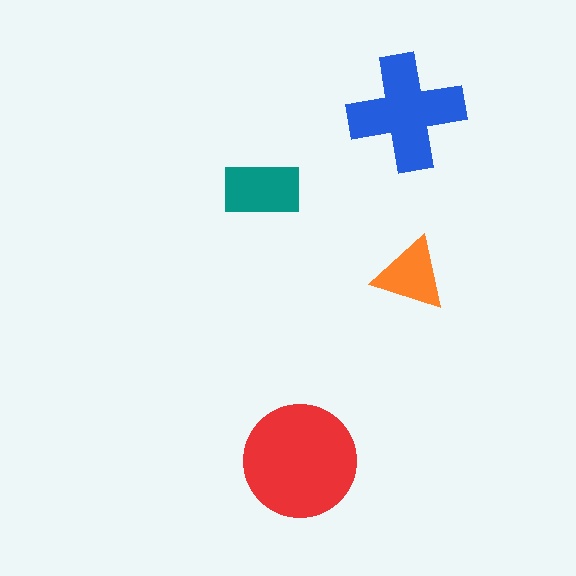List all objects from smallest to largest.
The orange triangle, the teal rectangle, the blue cross, the red circle.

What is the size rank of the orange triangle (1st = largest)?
4th.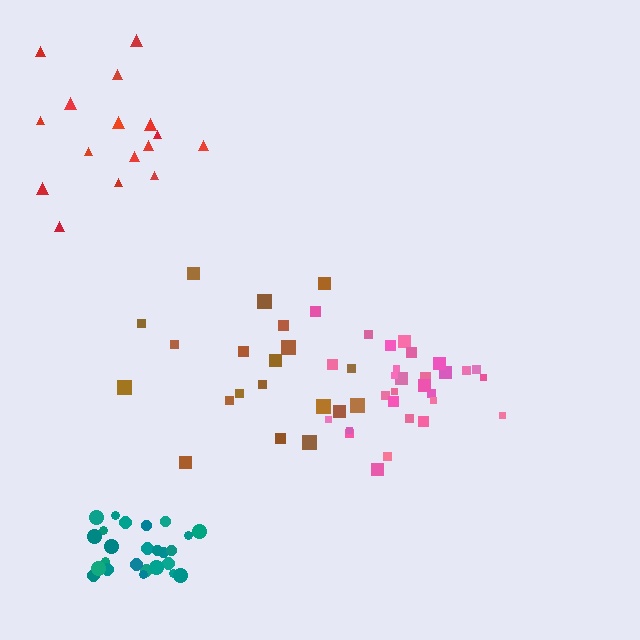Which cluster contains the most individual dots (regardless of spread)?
Pink (29).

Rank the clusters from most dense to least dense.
teal, pink, brown, red.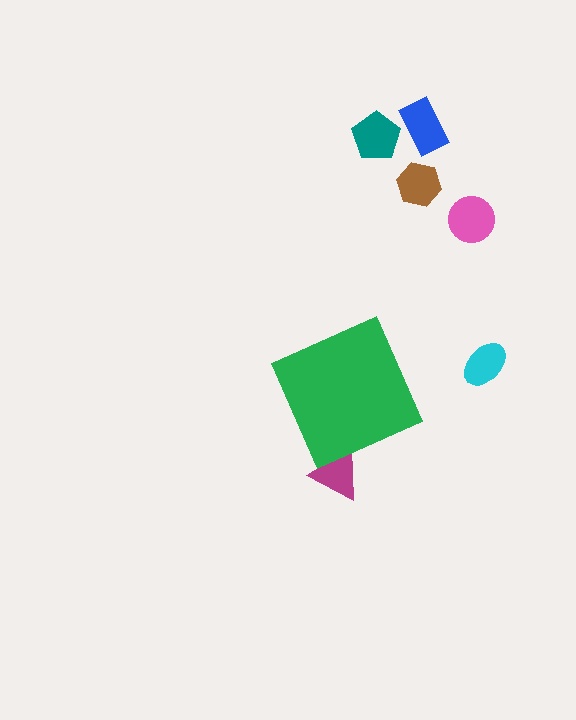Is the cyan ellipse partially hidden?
No, the cyan ellipse is fully visible.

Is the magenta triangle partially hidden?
Yes, the magenta triangle is partially hidden behind the green diamond.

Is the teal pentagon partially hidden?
No, the teal pentagon is fully visible.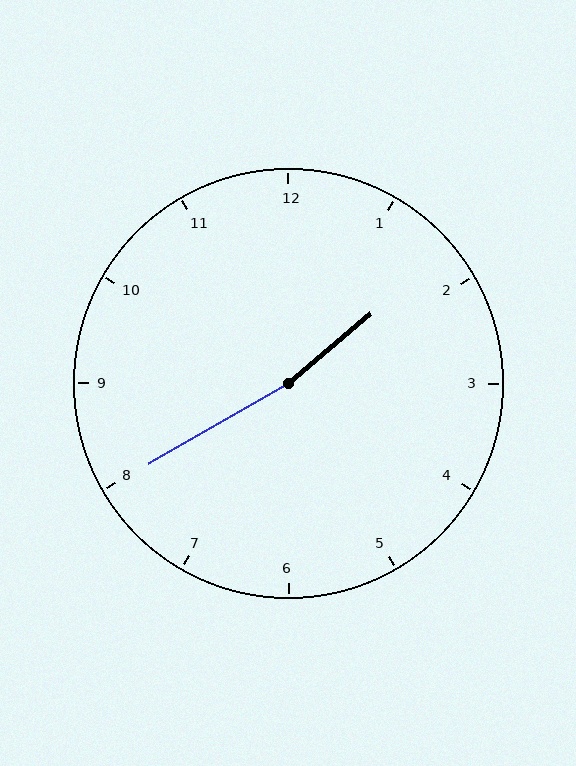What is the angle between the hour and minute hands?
Approximately 170 degrees.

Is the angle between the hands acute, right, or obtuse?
It is obtuse.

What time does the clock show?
1:40.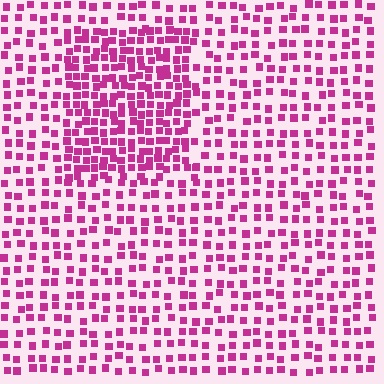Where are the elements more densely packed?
The elements are more densely packed inside the rectangle boundary.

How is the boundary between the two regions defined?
The boundary is defined by a change in element density (approximately 1.9x ratio). All elements are the same color, size, and shape.